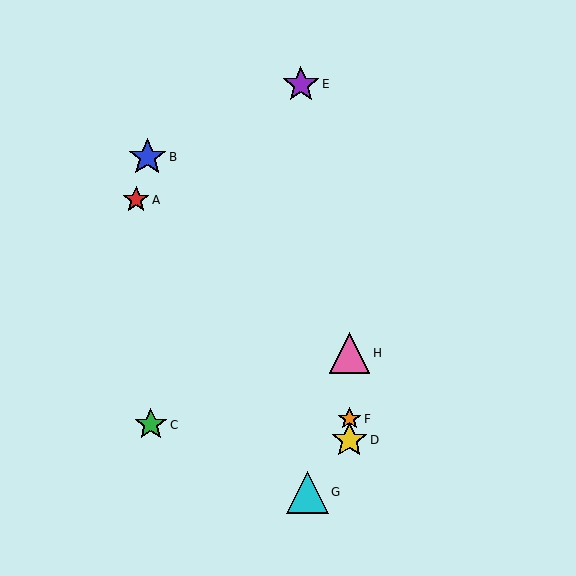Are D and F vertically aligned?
Yes, both are at x≈349.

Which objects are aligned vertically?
Objects D, F, H are aligned vertically.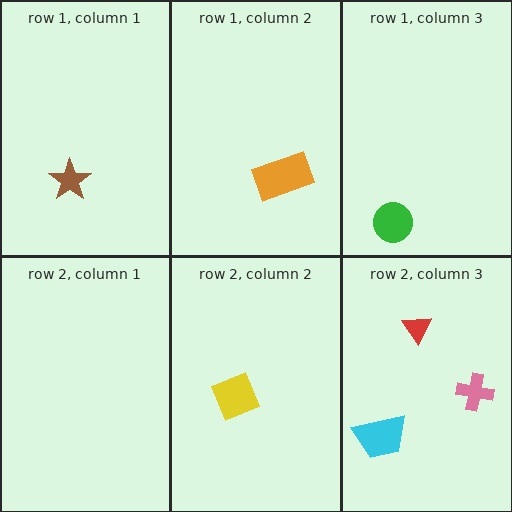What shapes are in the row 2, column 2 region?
The yellow square.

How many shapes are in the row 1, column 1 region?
1.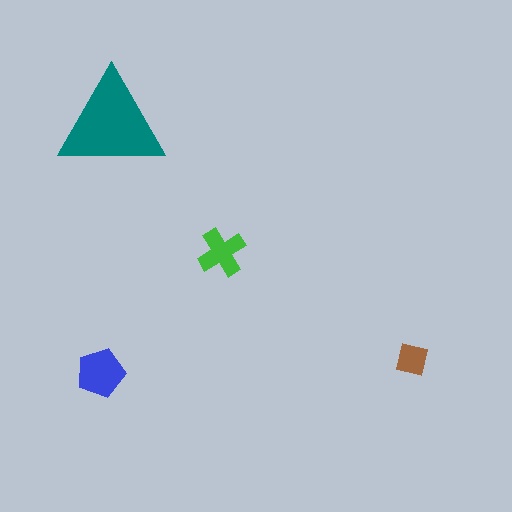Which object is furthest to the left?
The blue pentagon is leftmost.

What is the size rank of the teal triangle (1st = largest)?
1st.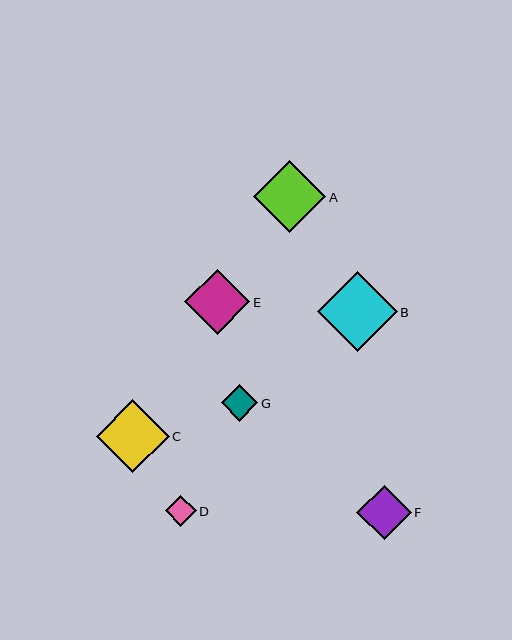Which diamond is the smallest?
Diamond D is the smallest with a size of approximately 31 pixels.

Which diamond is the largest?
Diamond B is the largest with a size of approximately 80 pixels.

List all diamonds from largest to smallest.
From largest to smallest: B, C, A, E, F, G, D.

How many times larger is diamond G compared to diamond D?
Diamond G is approximately 1.2 times the size of diamond D.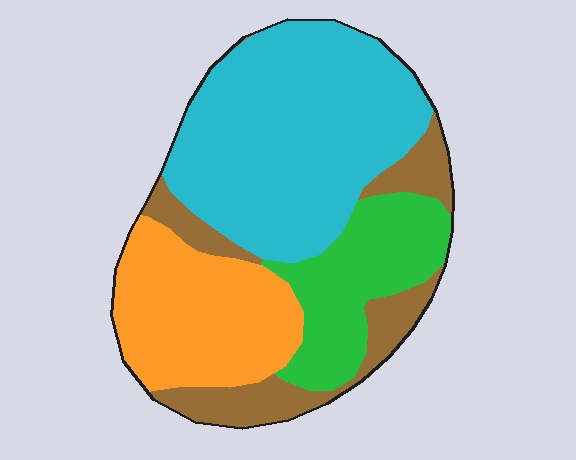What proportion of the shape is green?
Green covers 18% of the shape.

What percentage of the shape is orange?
Orange covers 23% of the shape.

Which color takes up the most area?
Cyan, at roughly 45%.